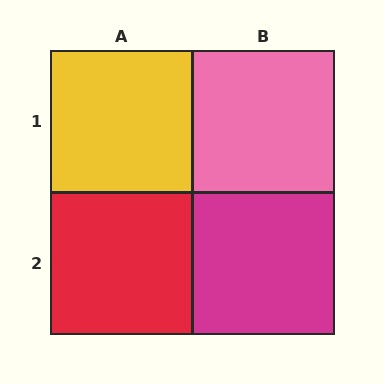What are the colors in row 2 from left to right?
Red, magenta.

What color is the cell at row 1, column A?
Yellow.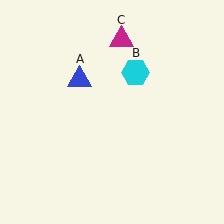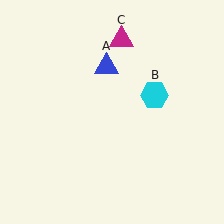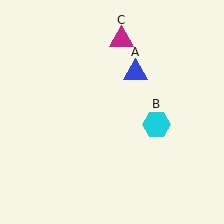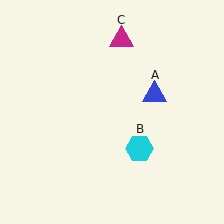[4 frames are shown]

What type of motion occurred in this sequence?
The blue triangle (object A), cyan hexagon (object B) rotated clockwise around the center of the scene.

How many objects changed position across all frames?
2 objects changed position: blue triangle (object A), cyan hexagon (object B).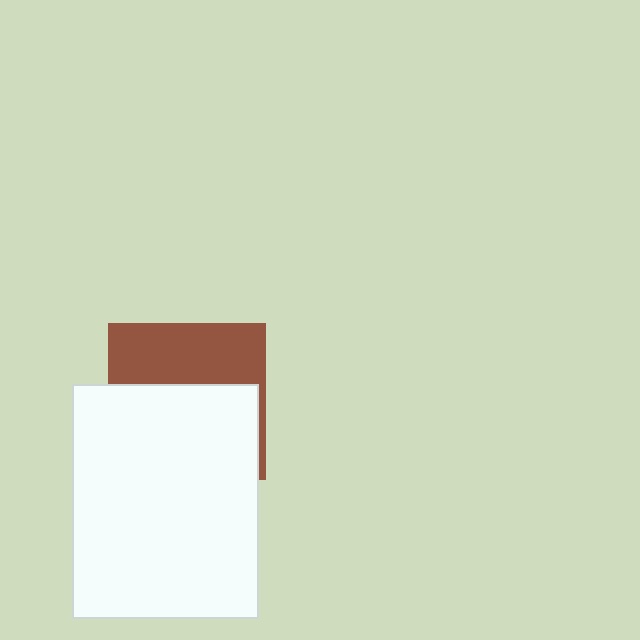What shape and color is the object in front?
The object in front is a white rectangle.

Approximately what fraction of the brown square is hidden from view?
Roughly 59% of the brown square is hidden behind the white rectangle.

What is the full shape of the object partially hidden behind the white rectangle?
The partially hidden object is a brown square.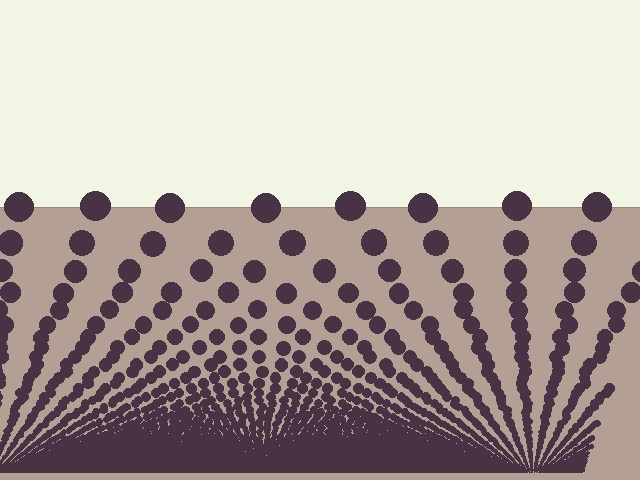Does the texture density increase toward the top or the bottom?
Density increases toward the bottom.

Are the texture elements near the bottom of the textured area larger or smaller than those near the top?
Smaller. The gradient is inverted — elements near the bottom are smaller and denser.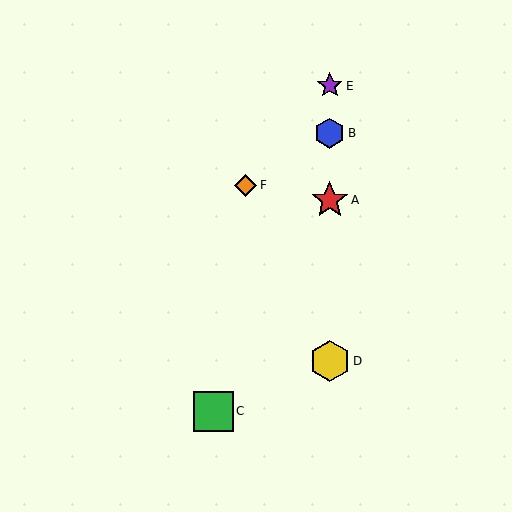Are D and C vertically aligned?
No, D is at x≈330 and C is at x≈213.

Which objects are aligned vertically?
Objects A, B, D, E are aligned vertically.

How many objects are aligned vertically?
4 objects (A, B, D, E) are aligned vertically.